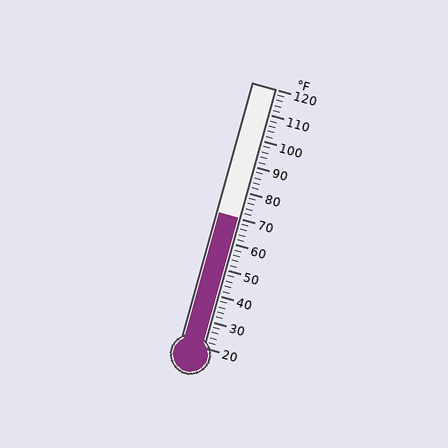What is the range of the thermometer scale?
The thermometer scale ranges from 20°F to 120°F.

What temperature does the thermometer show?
The thermometer shows approximately 70°F.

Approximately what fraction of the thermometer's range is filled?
The thermometer is filled to approximately 50% of its range.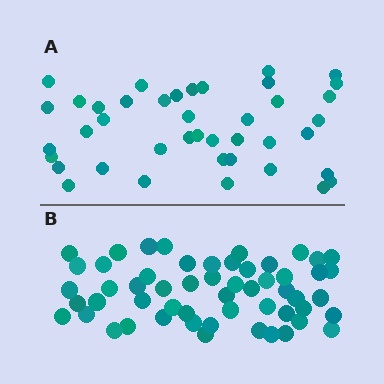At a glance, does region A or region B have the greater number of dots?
Region B (the bottom region) has more dots.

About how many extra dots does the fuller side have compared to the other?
Region B has approximately 15 more dots than region A.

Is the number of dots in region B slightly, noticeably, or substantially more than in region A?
Region B has noticeably more, but not dramatically so. The ratio is roughly 1.3 to 1.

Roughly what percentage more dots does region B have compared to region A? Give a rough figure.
About 35% more.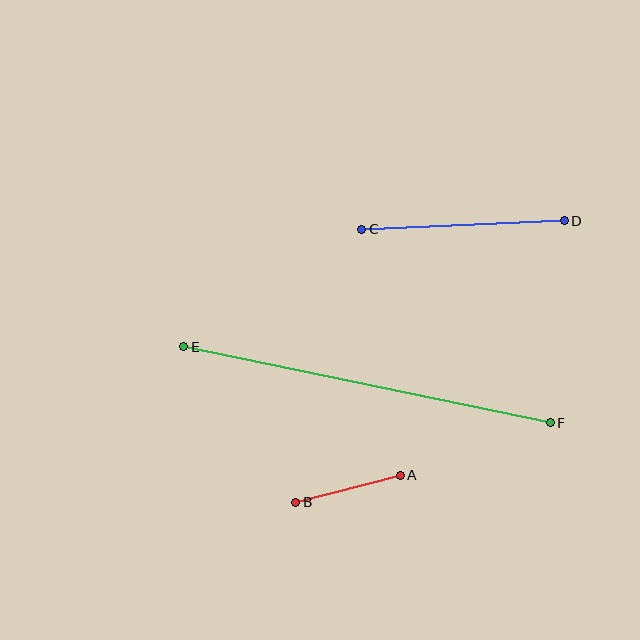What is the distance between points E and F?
The distance is approximately 374 pixels.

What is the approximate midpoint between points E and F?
The midpoint is at approximately (367, 385) pixels.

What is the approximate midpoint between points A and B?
The midpoint is at approximately (348, 489) pixels.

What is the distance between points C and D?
The distance is approximately 203 pixels.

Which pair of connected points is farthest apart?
Points E and F are farthest apart.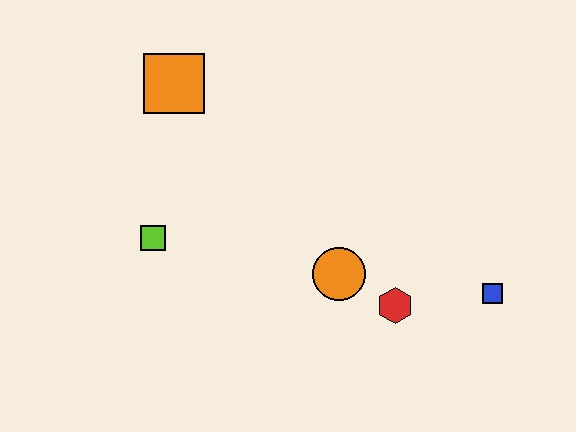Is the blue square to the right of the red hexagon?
Yes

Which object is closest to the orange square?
The lime square is closest to the orange square.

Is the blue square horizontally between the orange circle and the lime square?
No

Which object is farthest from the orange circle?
The orange square is farthest from the orange circle.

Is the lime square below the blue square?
No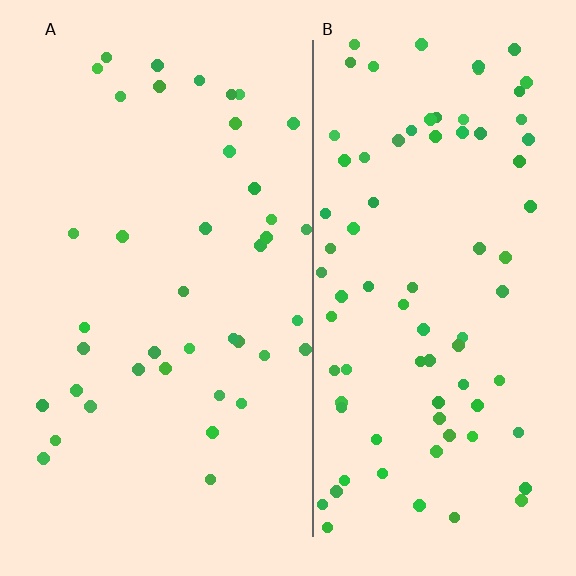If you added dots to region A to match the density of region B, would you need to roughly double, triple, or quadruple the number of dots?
Approximately double.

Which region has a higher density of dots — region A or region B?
B (the right).